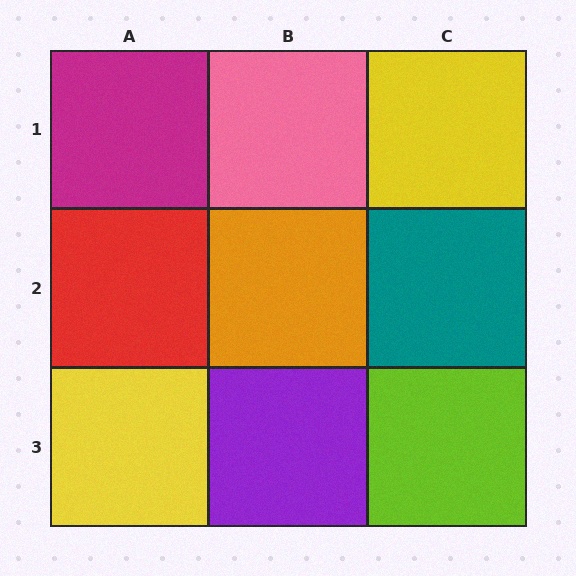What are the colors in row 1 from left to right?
Magenta, pink, yellow.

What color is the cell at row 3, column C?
Lime.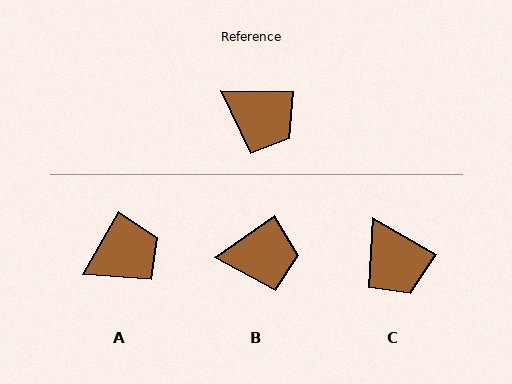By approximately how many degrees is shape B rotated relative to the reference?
Approximately 36 degrees counter-clockwise.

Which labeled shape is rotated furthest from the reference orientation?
A, about 61 degrees away.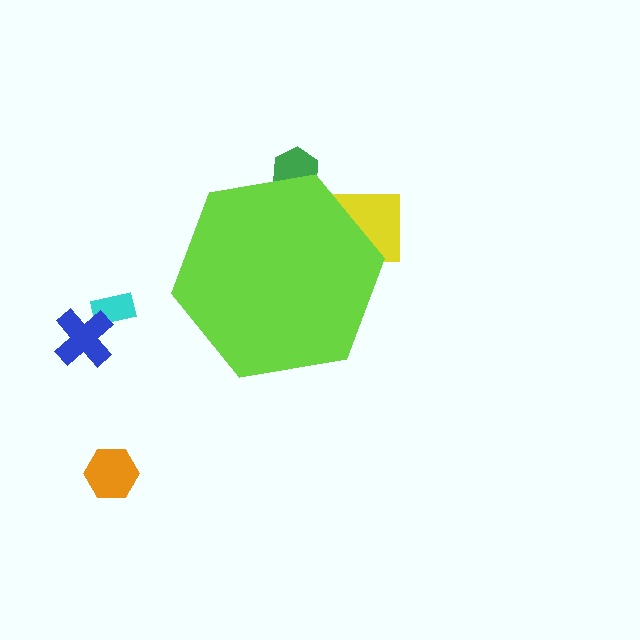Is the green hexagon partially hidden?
Yes, the green hexagon is partially hidden behind the lime hexagon.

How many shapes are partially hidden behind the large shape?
2 shapes are partially hidden.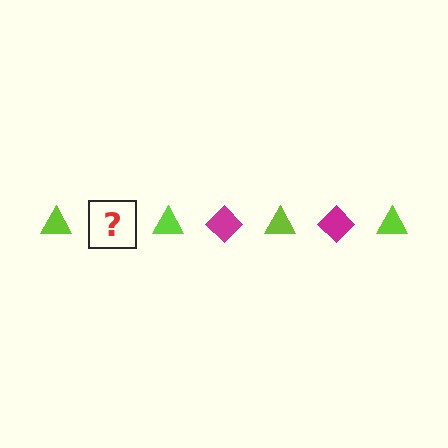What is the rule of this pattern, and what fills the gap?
The rule is that the pattern alternates between lime triangle and magenta diamond. The gap should be filled with a magenta diamond.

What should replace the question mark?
The question mark should be replaced with a magenta diamond.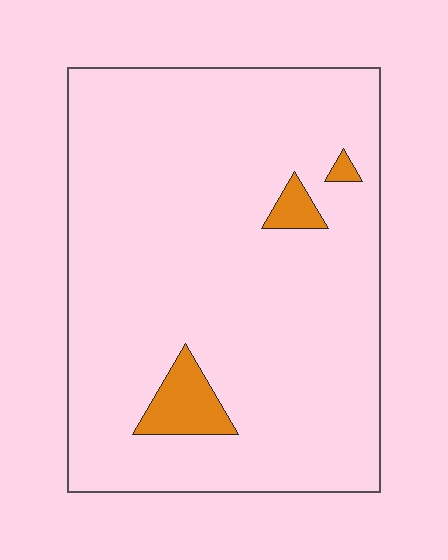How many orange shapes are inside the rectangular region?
3.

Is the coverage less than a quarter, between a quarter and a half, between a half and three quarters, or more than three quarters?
Less than a quarter.